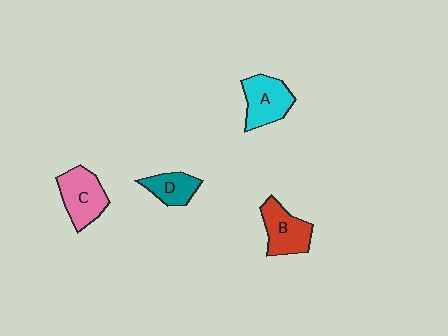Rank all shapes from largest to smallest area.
From largest to smallest: C (pink), A (cyan), B (red), D (teal).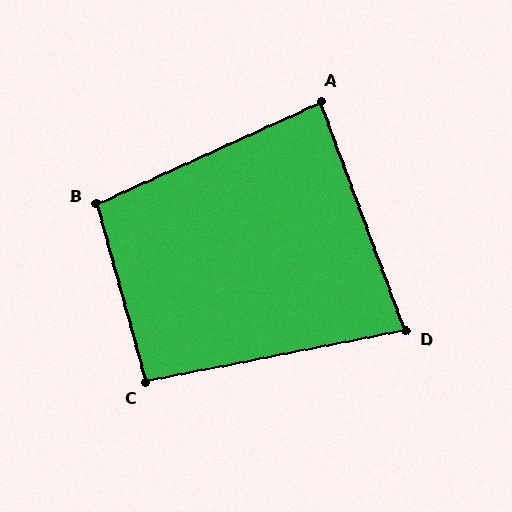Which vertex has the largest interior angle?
B, at approximately 99 degrees.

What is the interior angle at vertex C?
Approximately 94 degrees (approximately right).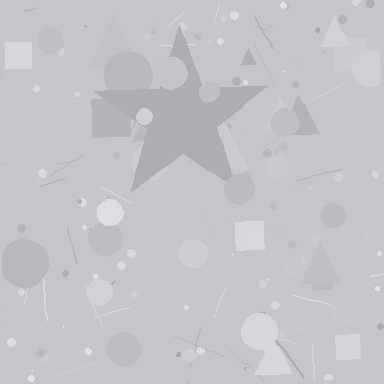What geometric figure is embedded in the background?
A star is embedded in the background.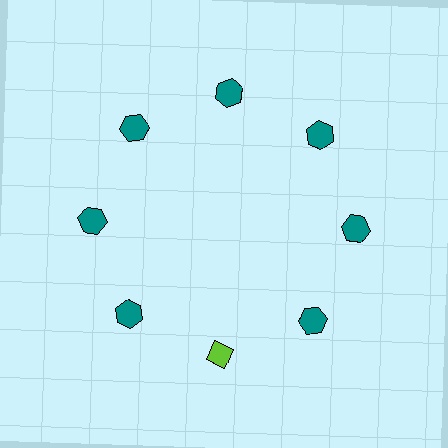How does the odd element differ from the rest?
It differs in both color (lime instead of teal) and shape (diamond instead of hexagon).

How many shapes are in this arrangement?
There are 8 shapes arranged in a ring pattern.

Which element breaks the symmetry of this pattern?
The lime diamond at roughly the 6 o'clock position breaks the symmetry. All other shapes are teal hexagons.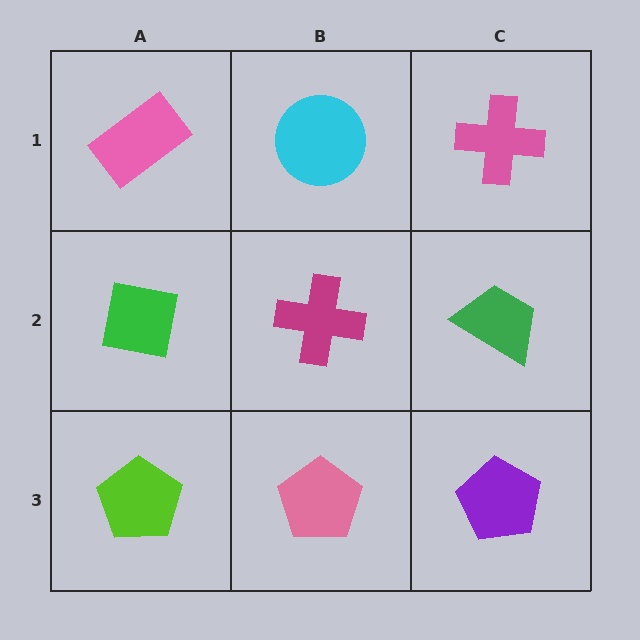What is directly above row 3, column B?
A magenta cross.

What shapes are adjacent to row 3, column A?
A green square (row 2, column A), a pink pentagon (row 3, column B).